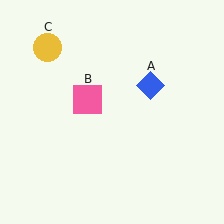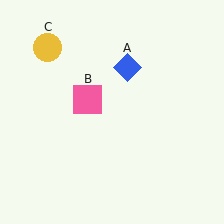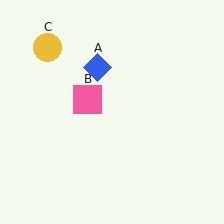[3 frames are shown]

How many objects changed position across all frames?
1 object changed position: blue diamond (object A).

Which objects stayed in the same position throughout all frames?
Pink square (object B) and yellow circle (object C) remained stationary.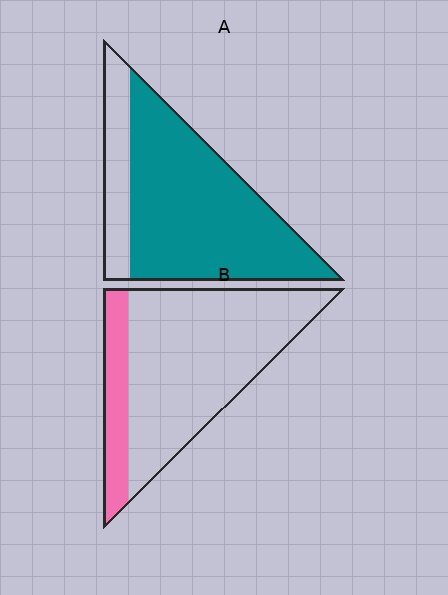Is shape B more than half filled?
No.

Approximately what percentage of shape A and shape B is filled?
A is approximately 80% and B is approximately 20%.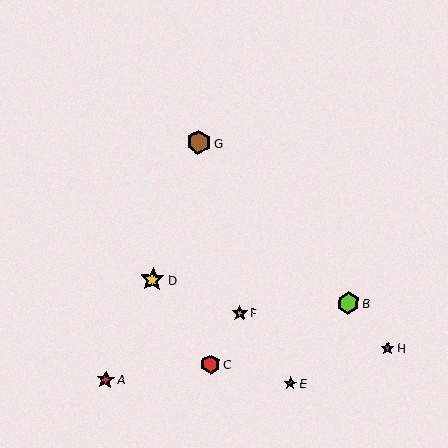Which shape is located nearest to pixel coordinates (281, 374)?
The teal star (labeled E) at (290, 383) is nearest to that location.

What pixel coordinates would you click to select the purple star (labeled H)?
Click at (388, 348) to select the purple star H.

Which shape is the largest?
The yellow star (labeled D) is the largest.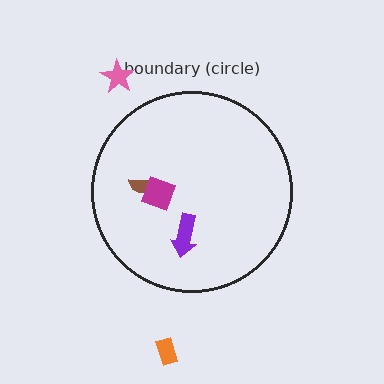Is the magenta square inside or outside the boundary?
Inside.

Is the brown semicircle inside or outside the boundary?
Inside.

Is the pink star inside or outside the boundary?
Outside.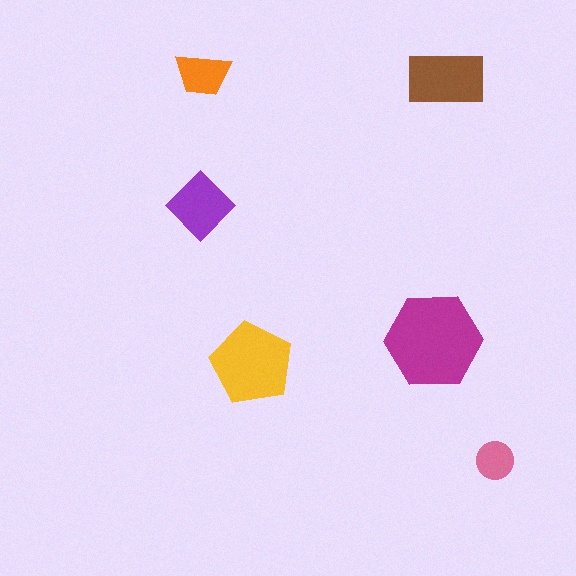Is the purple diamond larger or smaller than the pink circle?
Larger.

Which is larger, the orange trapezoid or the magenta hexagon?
The magenta hexagon.